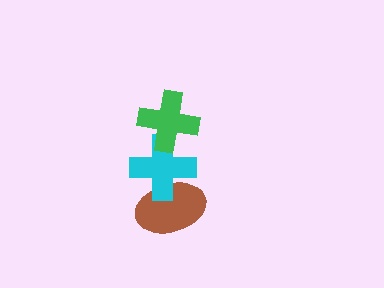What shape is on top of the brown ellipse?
The cyan cross is on top of the brown ellipse.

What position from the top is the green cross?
The green cross is 1st from the top.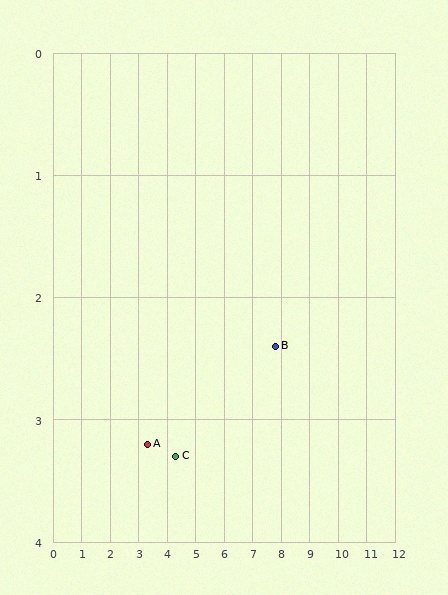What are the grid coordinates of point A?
Point A is at approximately (3.3, 3.2).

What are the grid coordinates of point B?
Point B is at approximately (7.8, 2.4).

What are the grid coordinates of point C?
Point C is at approximately (4.3, 3.3).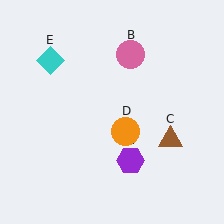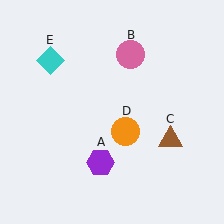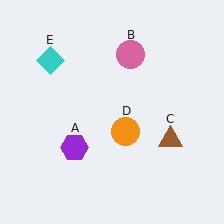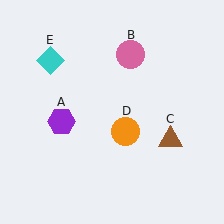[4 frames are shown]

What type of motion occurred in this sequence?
The purple hexagon (object A) rotated clockwise around the center of the scene.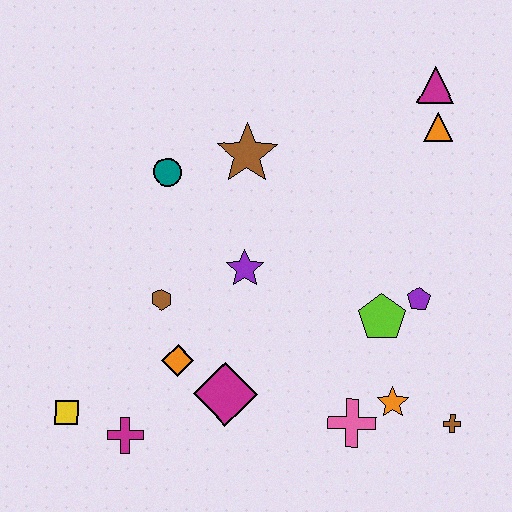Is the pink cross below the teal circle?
Yes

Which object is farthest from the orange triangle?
The yellow square is farthest from the orange triangle.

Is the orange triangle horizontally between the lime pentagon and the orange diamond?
No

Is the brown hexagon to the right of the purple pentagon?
No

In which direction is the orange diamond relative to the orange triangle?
The orange diamond is to the left of the orange triangle.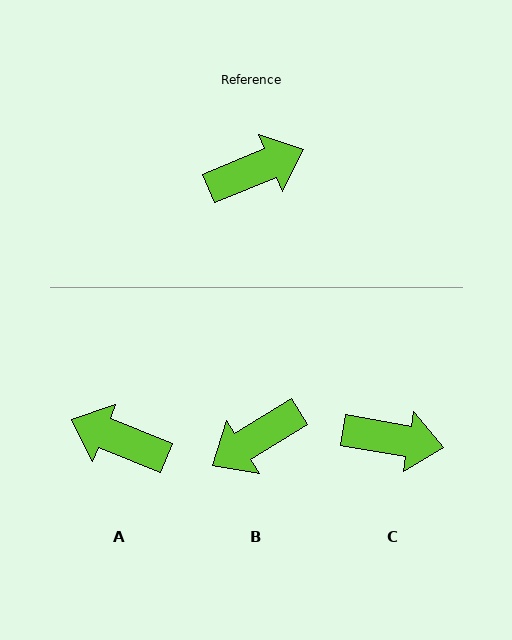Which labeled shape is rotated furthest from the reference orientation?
B, about 171 degrees away.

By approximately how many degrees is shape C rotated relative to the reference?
Approximately 32 degrees clockwise.